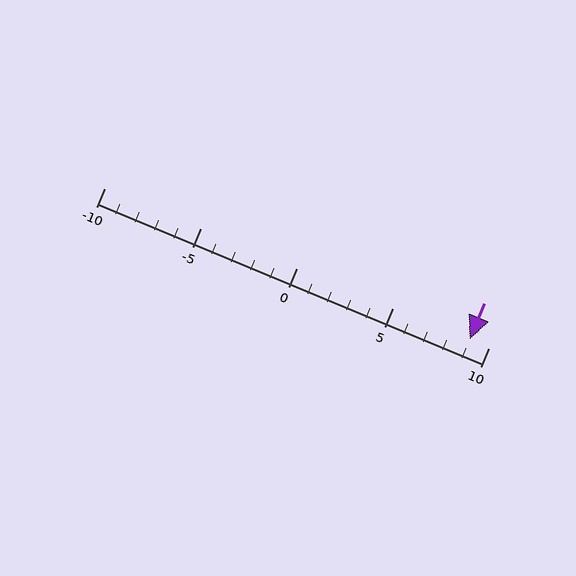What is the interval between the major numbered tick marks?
The major tick marks are spaced 5 units apart.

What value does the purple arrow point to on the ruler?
The purple arrow points to approximately 9.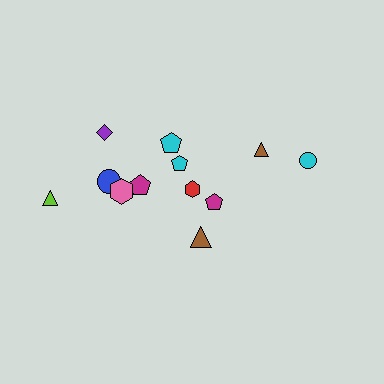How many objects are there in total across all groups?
There are 12 objects.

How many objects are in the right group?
There are 5 objects.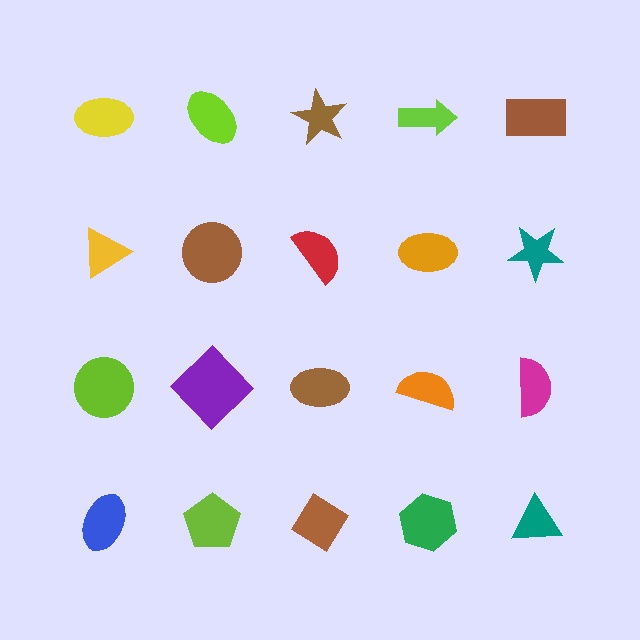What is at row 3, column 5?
A magenta semicircle.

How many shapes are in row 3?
5 shapes.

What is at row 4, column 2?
A lime pentagon.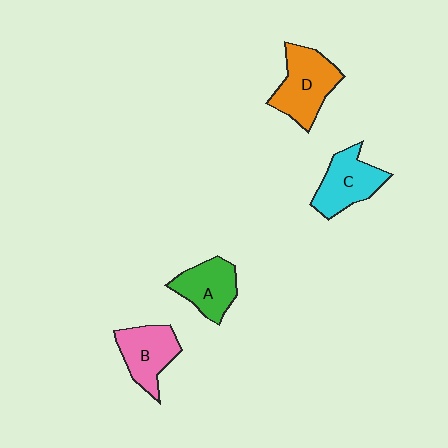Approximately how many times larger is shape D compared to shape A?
Approximately 1.3 times.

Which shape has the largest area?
Shape D (orange).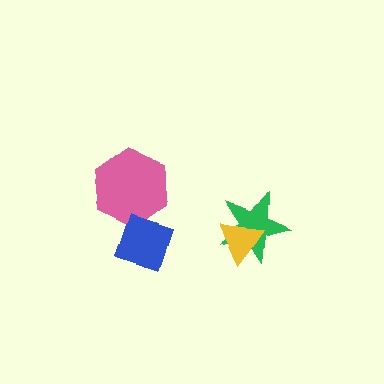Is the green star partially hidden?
Yes, it is partially covered by another shape.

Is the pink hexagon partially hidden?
Yes, it is partially covered by another shape.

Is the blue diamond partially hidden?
No, no other shape covers it.